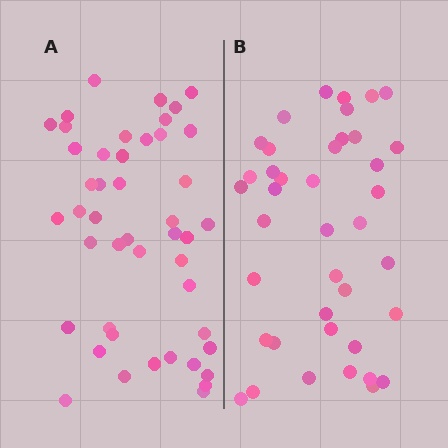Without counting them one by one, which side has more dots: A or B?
Region A (the left region) has more dots.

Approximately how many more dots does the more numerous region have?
Region A has about 6 more dots than region B.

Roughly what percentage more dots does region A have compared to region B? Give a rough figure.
About 15% more.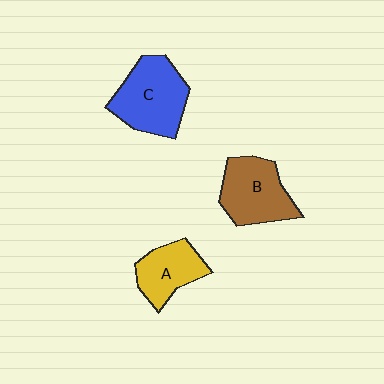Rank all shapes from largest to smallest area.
From largest to smallest: C (blue), B (brown), A (yellow).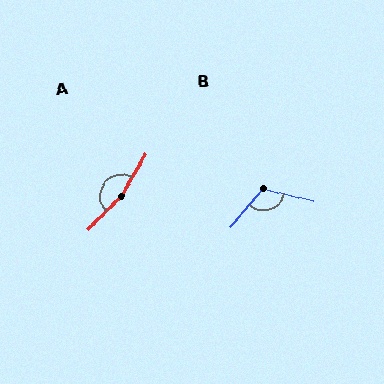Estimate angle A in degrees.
Approximately 166 degrees.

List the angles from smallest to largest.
B (117°), A (166°).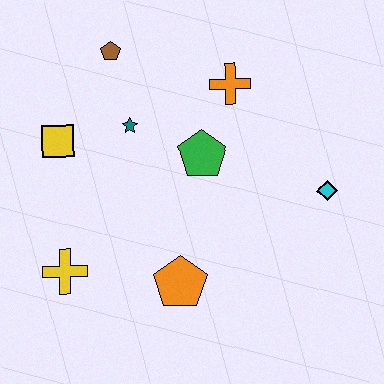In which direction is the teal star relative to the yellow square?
The teal star is to the right of the yellow square.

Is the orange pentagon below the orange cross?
Yes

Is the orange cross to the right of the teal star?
Yes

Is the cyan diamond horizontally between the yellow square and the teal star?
No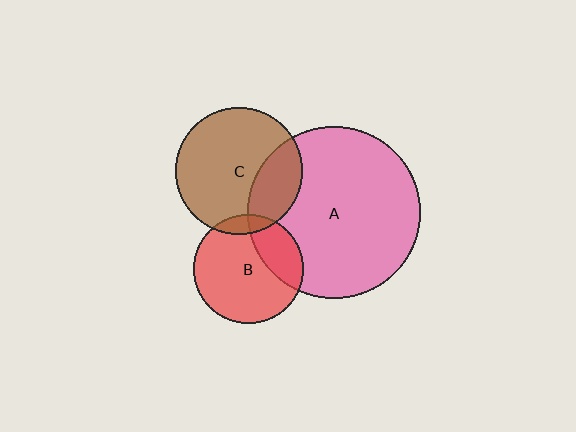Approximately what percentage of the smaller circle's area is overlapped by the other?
Approximately 25%.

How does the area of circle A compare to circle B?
Approximately 2.5 times.